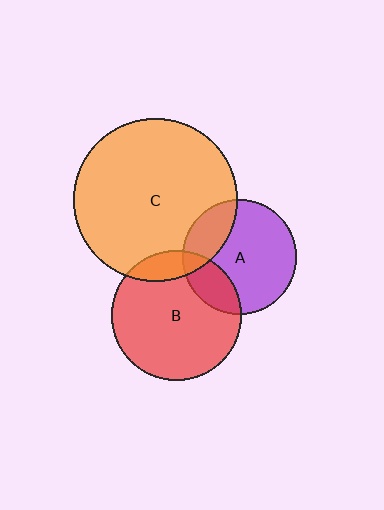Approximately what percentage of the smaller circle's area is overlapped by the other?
Approximately 25%.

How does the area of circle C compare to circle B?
Approximately 1.6 times.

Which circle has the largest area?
Circle C (orange).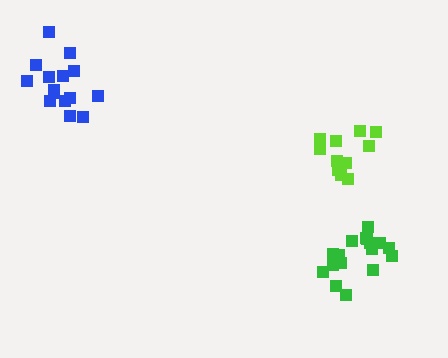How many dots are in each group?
Group 1: 15 dots, Group 2: 12 dots, Group 3: 17 dots (44 total).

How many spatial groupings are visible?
There are 3 spatial groupings.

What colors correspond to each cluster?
The clusters are colored: blue, lime, green.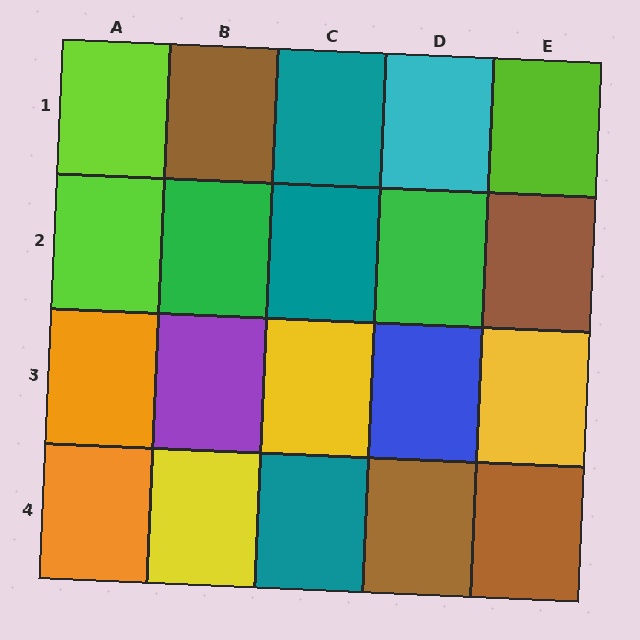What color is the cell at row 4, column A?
Orange.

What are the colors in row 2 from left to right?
Lime, green, teal, green, brown.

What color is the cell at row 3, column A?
Orange.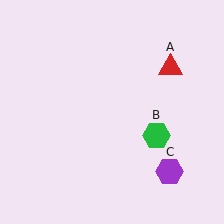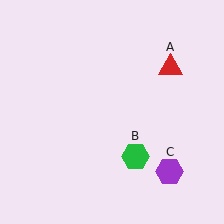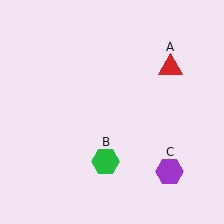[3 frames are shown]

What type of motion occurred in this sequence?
The green hexagon (object B) rotated clockwise around the center of the scene.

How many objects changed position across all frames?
1 object changed position: green hexagon (object B).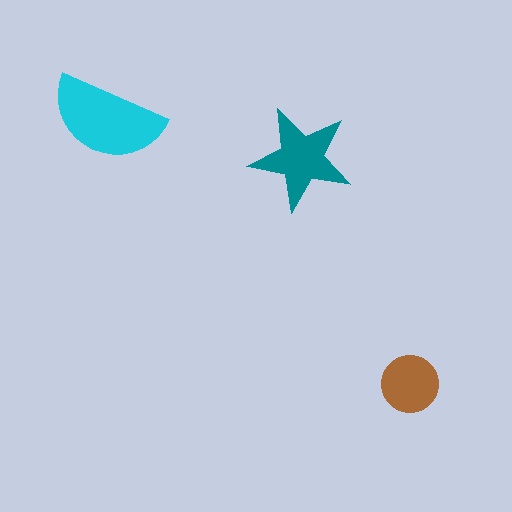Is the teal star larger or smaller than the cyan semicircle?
Smaller.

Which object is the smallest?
The brown circle.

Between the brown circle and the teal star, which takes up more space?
The teal star.